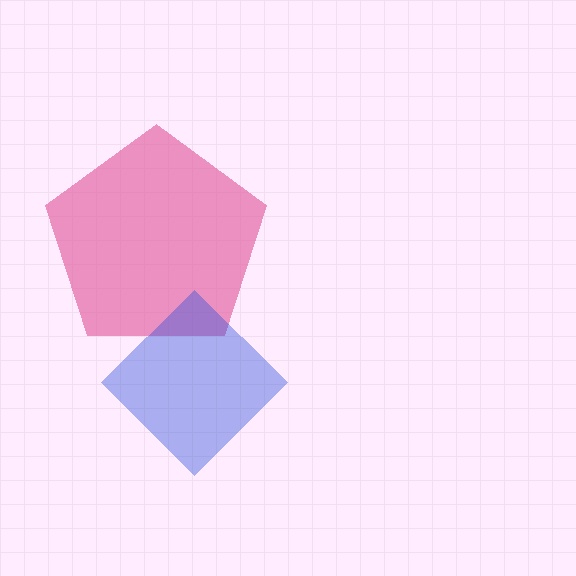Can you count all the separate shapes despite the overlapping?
Yes, there are 2 separate shapes.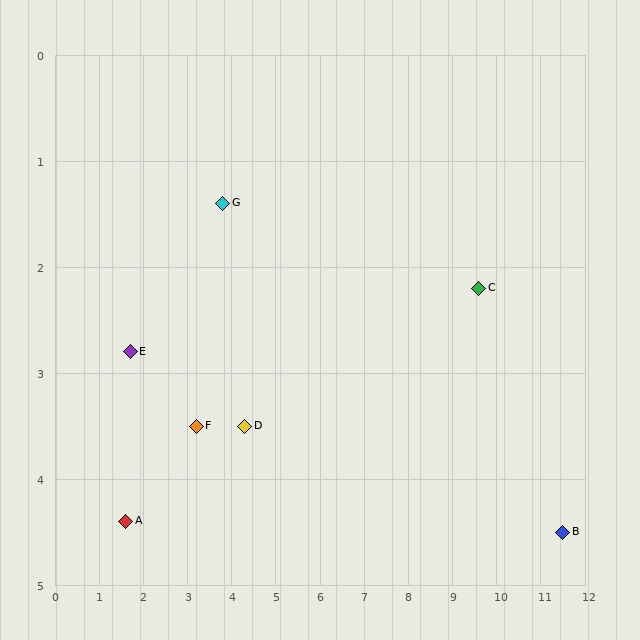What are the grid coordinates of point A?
Point A is at approximately (1.6, 4.4).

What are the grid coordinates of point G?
Point G is at approximately (3.8, 1.4).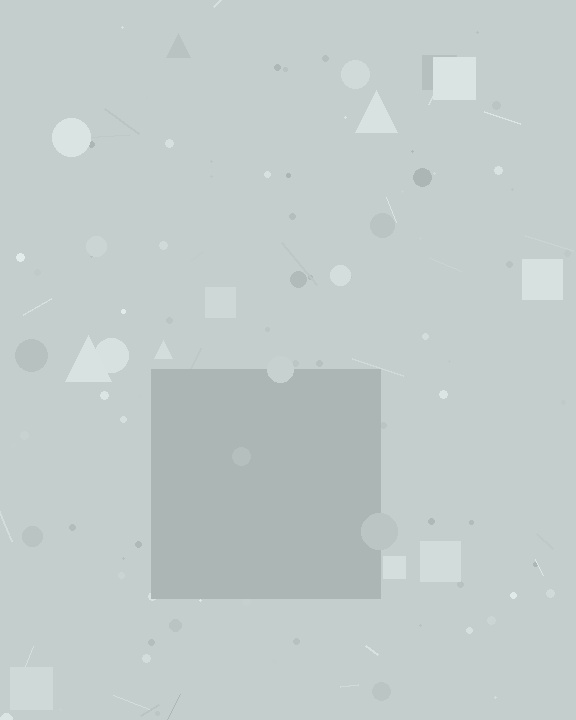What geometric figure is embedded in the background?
A square is embedded in the background.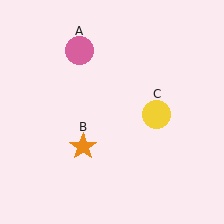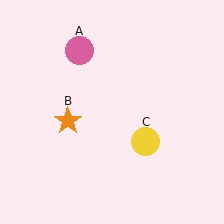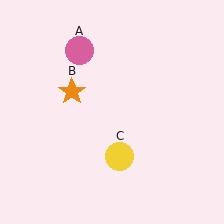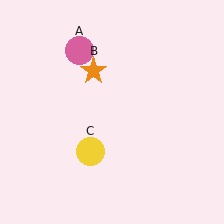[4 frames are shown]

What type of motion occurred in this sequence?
The orange star (object B), yellow circle (object C) rotated clockwise around the center of the scene.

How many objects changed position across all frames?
2 objects changed position: orange star (object B), yellow circle (object C).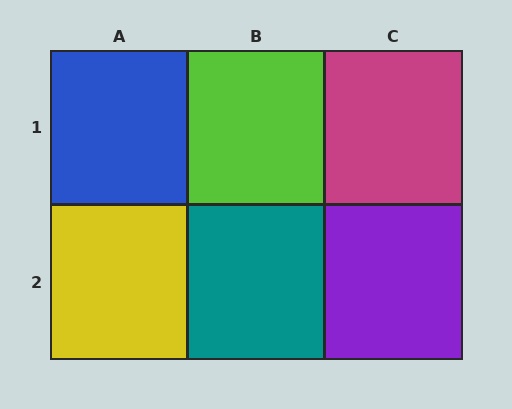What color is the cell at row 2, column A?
Yellow.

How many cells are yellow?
1 cell is yellow.